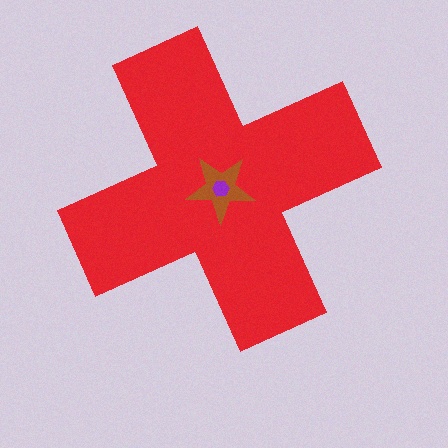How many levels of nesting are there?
3.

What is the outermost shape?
The red cross.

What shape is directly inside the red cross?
The brown star.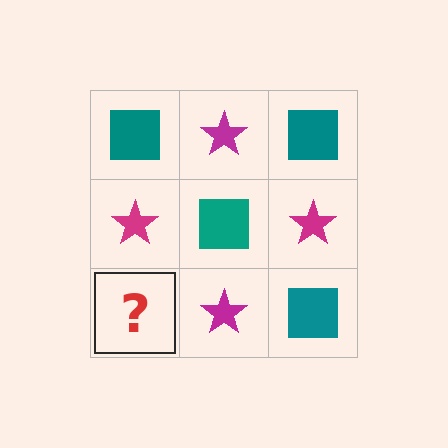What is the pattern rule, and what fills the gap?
The rule is that it alternates teal square and magenta star in a checkerboard pattern. The gap should be filled with a teal square.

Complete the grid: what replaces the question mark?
The question mark should be replaced with a teal square.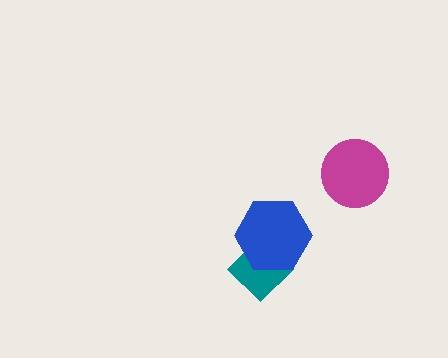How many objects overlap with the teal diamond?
1 object overlaps with the teal diamond.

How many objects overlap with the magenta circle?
0 objects overlap with the magenta circle.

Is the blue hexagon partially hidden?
No, no other shape covers it.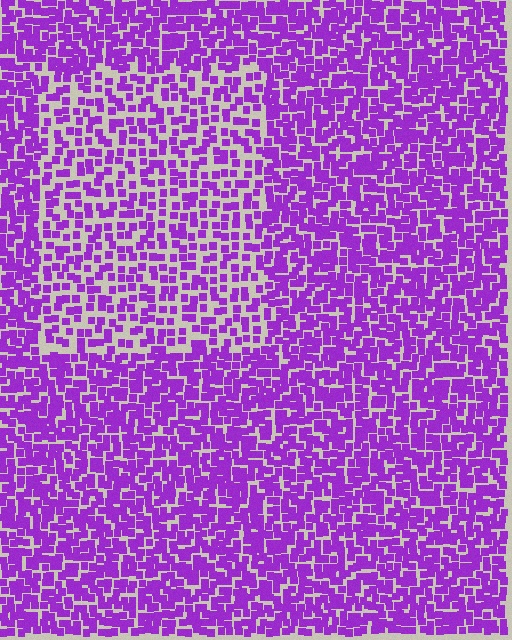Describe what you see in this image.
The image contains small purple elements arranged at two different densities. A rectangle-shaped region is visible where the elements are less densely packed than the surrounding area.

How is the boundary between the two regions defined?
The boundary is defined by a change in element density (approximately 1.7x ratio). All elements are the same color, size, and shape.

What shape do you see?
I see a rectangle.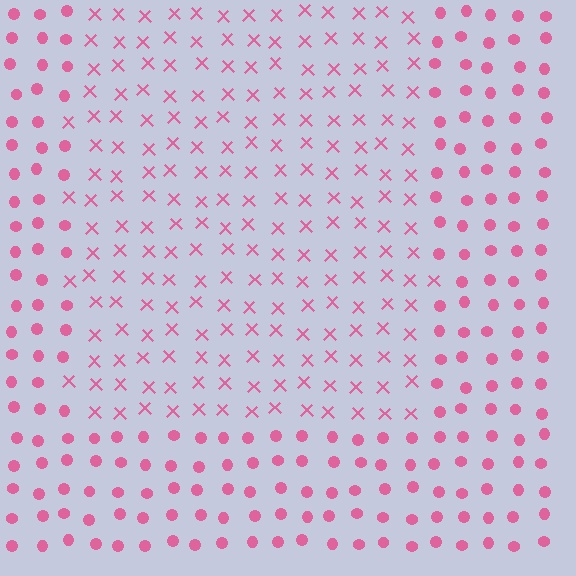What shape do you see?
I see a rectangle.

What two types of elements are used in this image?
The image uses X marks inside the rectangle region and circles outside it.